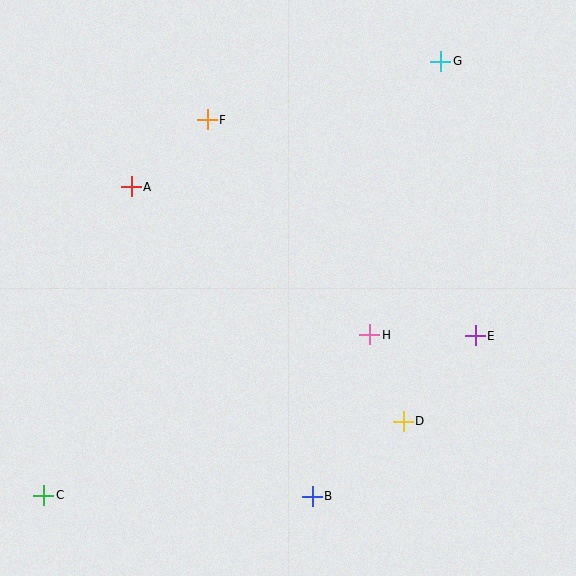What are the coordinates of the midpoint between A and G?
The midpoint between A and G is at (286, 124).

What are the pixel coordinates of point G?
Point G is at (441, 61).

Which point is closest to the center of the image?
Point H at (370, 335) is closest to the center.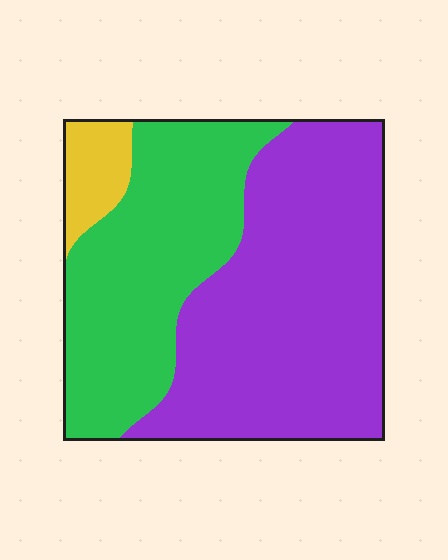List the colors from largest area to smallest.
From largest to smallest: purple, green, yellow.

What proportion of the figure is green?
Green covers roughly 40% of the figure.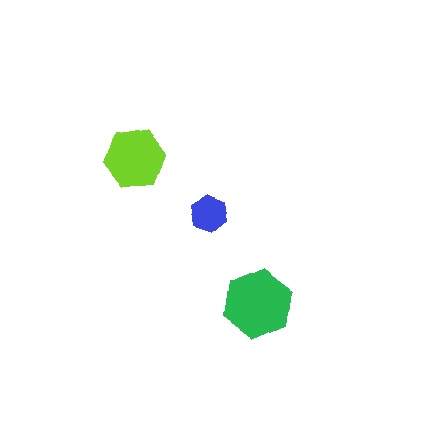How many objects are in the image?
There are 3 objects in the image.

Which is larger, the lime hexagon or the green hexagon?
The green one.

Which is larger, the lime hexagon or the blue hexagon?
The lime one.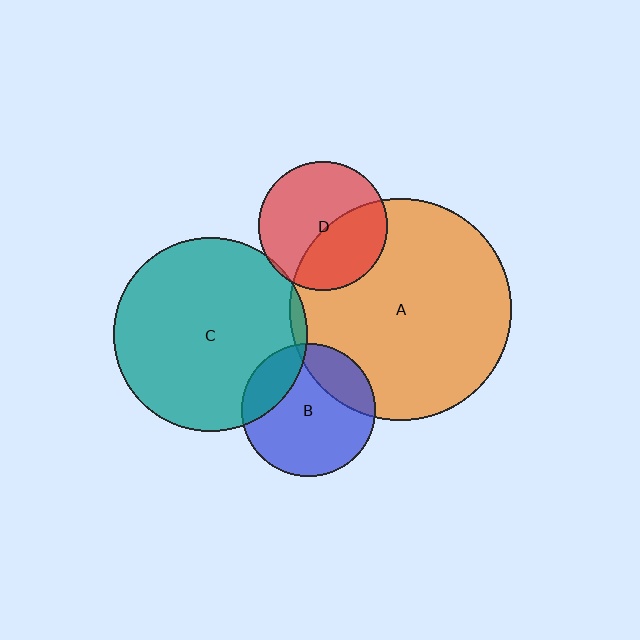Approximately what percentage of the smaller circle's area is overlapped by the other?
Approximately 20%.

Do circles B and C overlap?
Yes.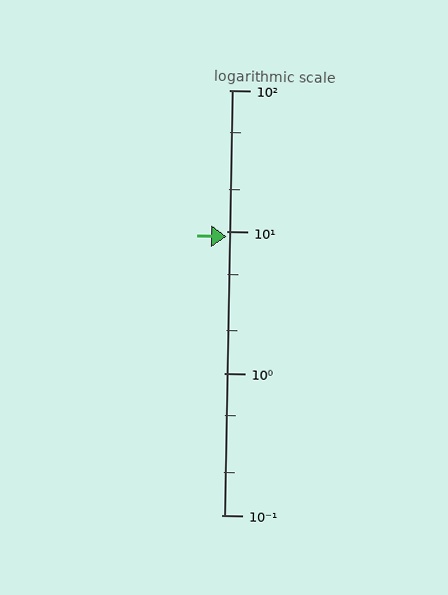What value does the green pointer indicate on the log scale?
The pointer indicates approximately 9.2.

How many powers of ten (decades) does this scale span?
The scale spans 3 decades, from 0.1 to 100.